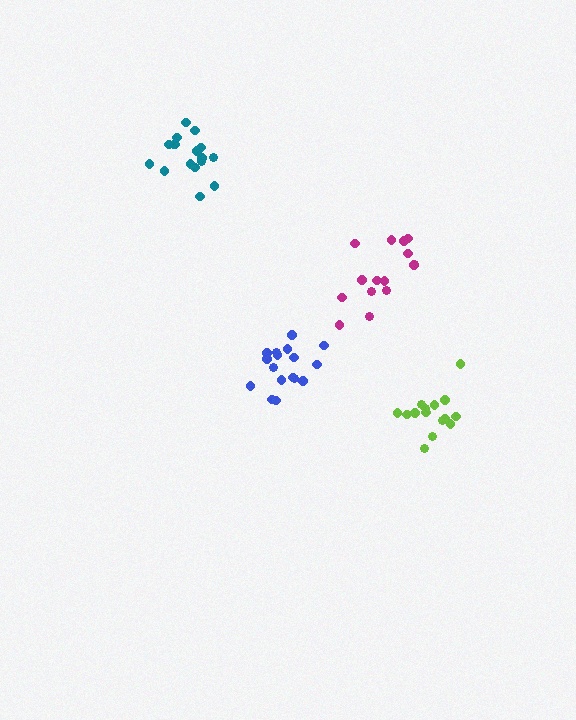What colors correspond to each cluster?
The clusters are colored: magenta, lime, blue, teal.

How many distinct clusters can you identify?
There are 4 distinct clusters.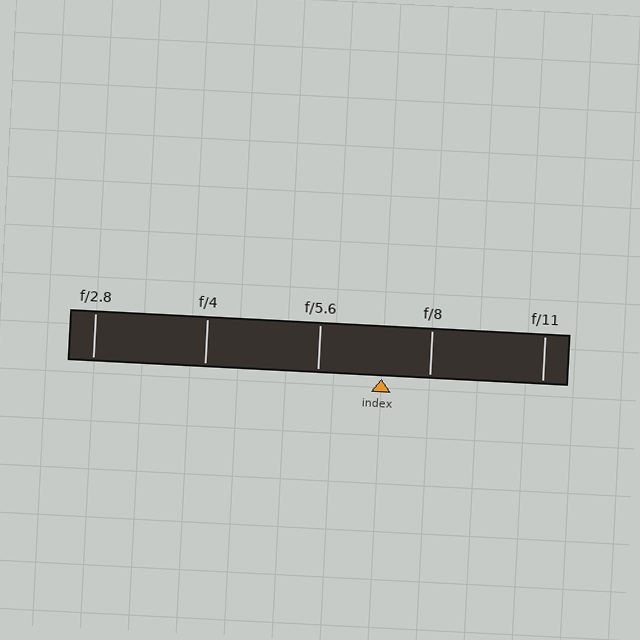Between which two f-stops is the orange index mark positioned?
The index mark is between f/5.6 and f/8.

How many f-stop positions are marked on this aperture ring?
There are 5 f-stop positions marked.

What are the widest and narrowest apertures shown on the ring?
The widest aperture shown is f/2.8 and the narrowest is f/11.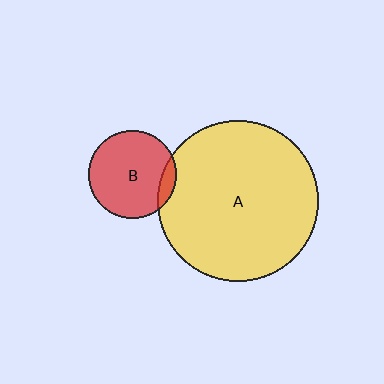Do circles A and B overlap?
Yes.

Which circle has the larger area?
Circle A (yellow).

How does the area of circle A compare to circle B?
Approximately 3.3 times.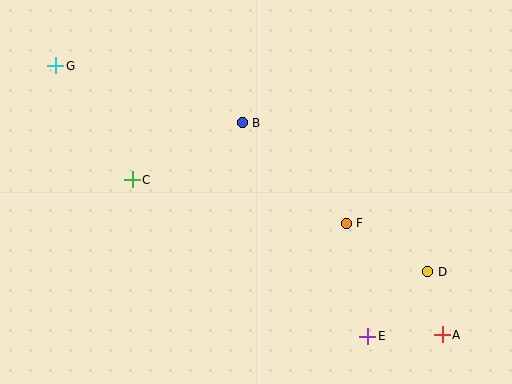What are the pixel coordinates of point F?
Point F is at (346, 223).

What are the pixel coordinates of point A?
Point A is at (442, 335).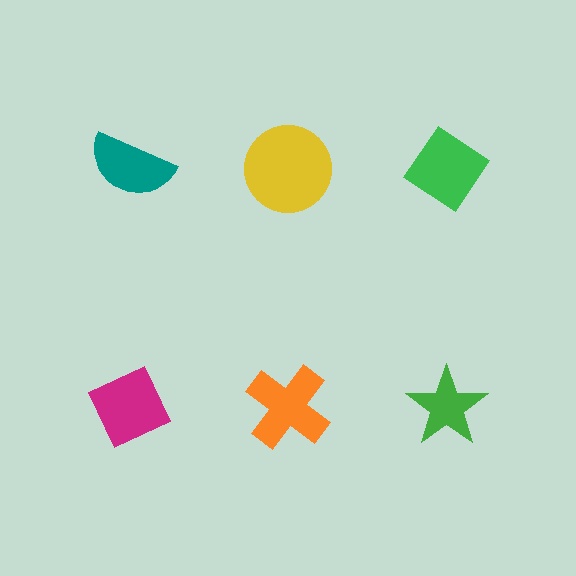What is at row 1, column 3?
A green diamond.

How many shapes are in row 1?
3 shapes.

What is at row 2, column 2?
An orange cross.